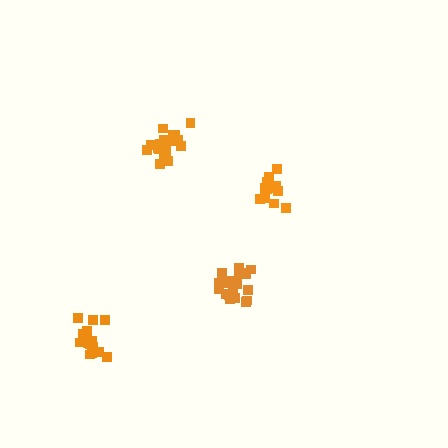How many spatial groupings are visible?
There are 4 spatial groupings.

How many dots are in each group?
Group 1: 15 dots, Group 2: 18 dots, Group 3: 21 dots, Group 4: 15 dots (69 total).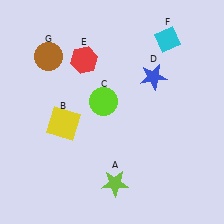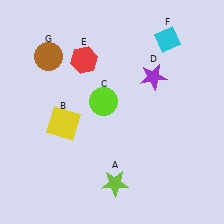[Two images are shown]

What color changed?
The star (D) changed from blue in Image 1 to purple in Image 2.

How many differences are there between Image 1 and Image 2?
There is 1 difference between the two images.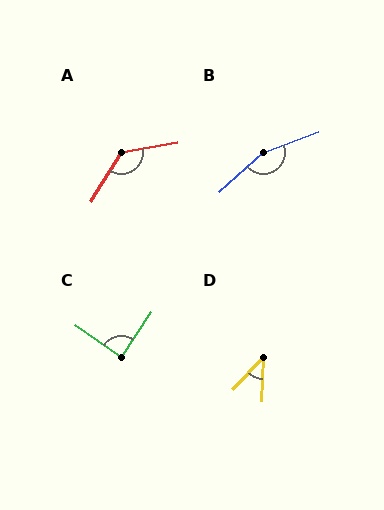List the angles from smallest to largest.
D (42°), C (89°), A (132°), B (159°).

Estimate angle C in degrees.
Approximately 89 degrees.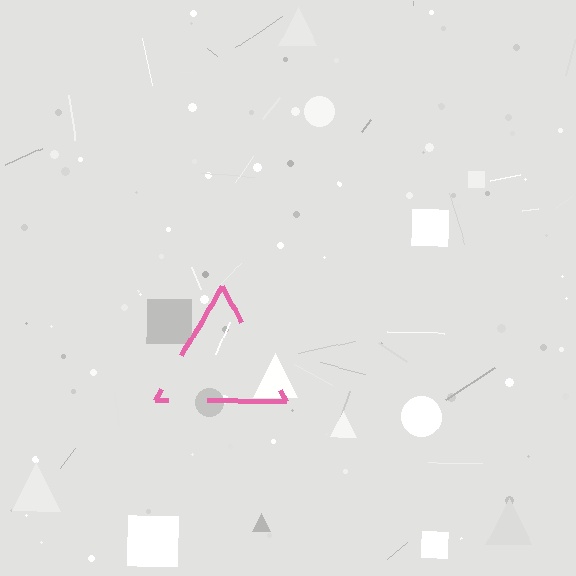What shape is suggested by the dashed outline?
The dashed outline suggests a triangle.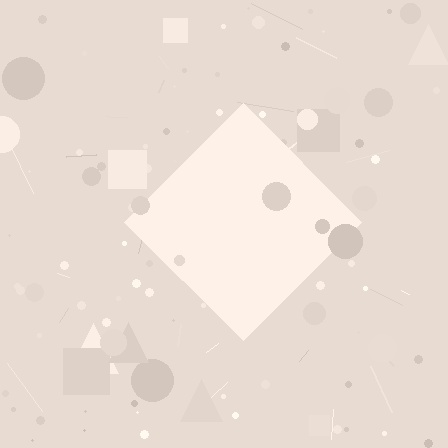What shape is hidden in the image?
A diamond is hidden in the image.